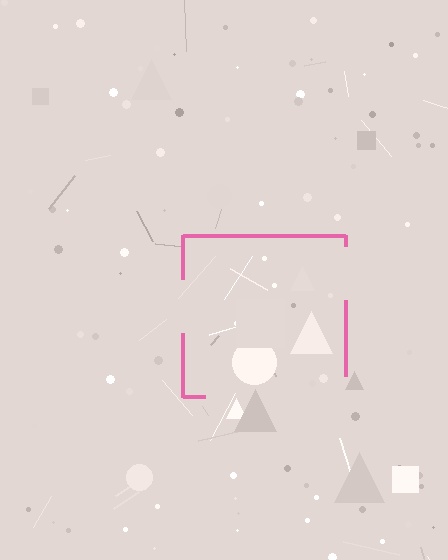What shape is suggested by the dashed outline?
The dashed outline suggests a square.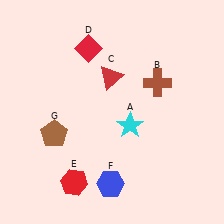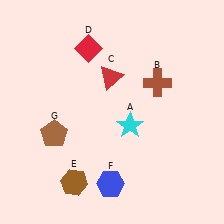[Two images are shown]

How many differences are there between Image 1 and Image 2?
There is 1 difference between the two images.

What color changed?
The hexagon (E) changed from red in Image 1 to brown in Image 2.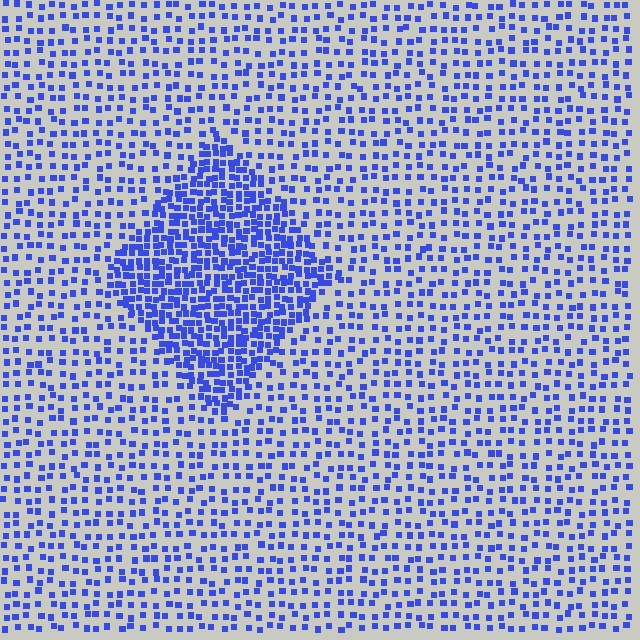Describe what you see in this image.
The image contains small blue elements arranged at two different densities. A diamond-shaped region is visible where the elements are more densely packed than the surrounding area.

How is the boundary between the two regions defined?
The boundary is defined by a change in element density (approximately 2.3x ratio). All elements are the same color, size, and shape.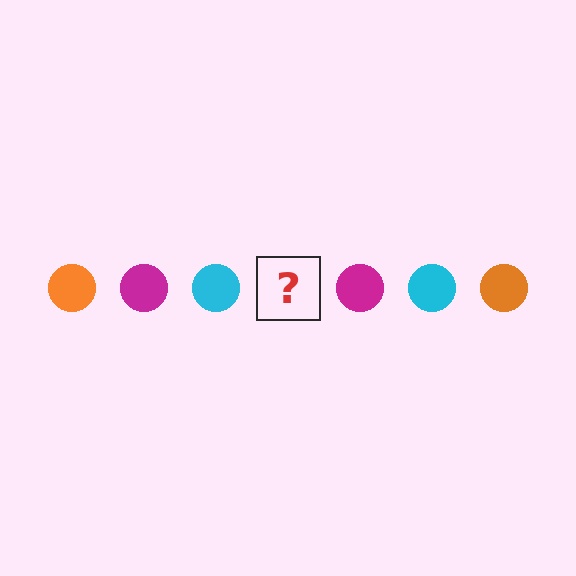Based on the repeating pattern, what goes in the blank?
The blank should be an orange circle.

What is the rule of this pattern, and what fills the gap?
The rule is that the pattern cycles through orange, magenta, cyan circles. The gap should be filled with an orange circle.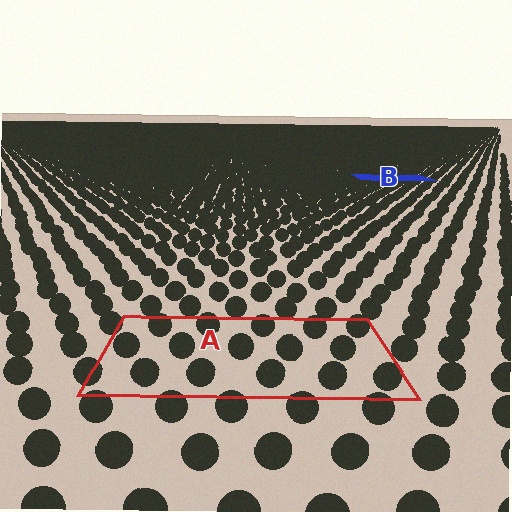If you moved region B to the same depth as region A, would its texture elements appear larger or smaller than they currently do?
They would appear larger. At a closer depth, the same texture elements are projected at a bigger on-screen size.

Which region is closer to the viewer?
Region A is closer. The texture elements there are larger and more spread out.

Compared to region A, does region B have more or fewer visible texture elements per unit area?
Region B has more texture elements per unit area — they are packed more densely because it is farther away.